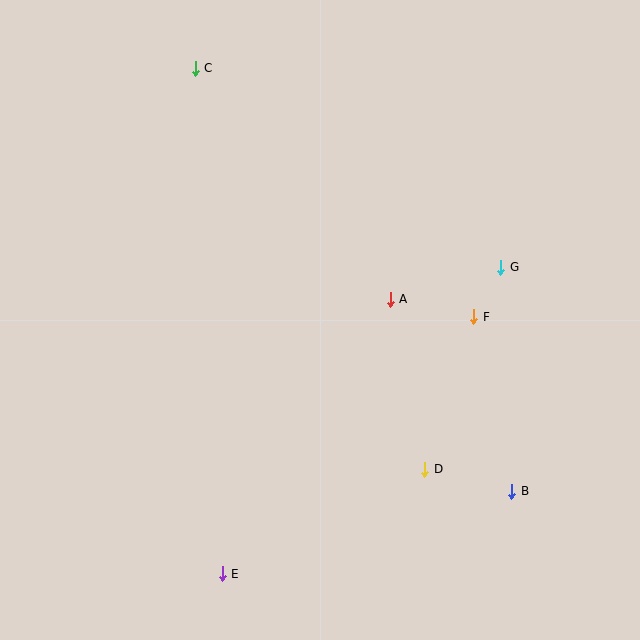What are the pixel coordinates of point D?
Point D is at (425, 469).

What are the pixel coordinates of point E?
Point E is at (222, 574).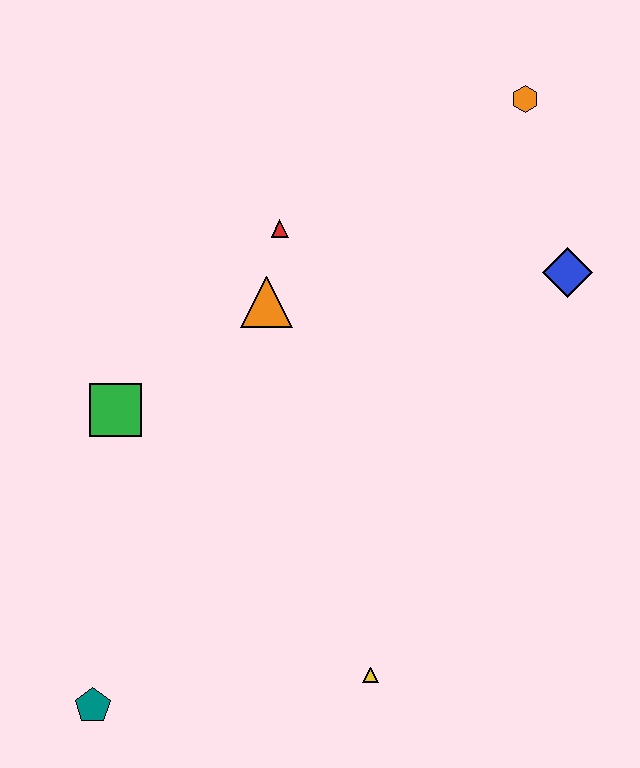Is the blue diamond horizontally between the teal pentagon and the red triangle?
No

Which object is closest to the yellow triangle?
The teal pentagon is closest to the yellow triangle.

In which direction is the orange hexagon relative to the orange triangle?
The orange hexagon is to the right of the orange triangle.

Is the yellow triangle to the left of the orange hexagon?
Yes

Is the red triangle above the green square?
Yes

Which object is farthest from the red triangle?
The teal pentagon is farthest from the red triangle.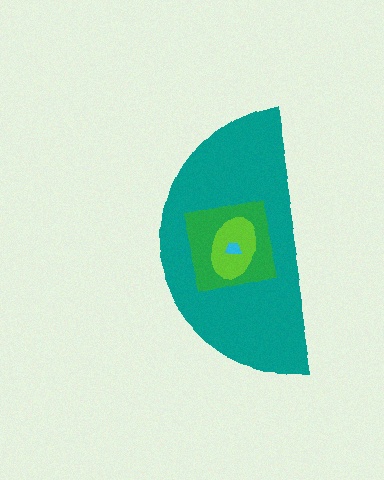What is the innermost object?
The cyan trapezoid.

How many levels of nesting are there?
4.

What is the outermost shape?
The teal semicircle.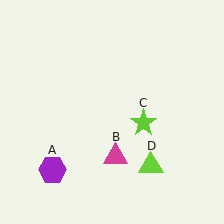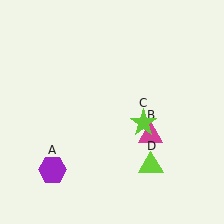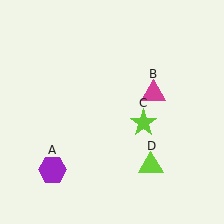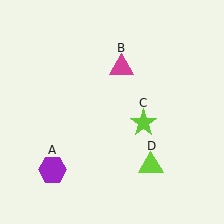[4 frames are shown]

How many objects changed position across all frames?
1 object changed position: magenta triangle (object B).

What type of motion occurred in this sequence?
The magenta triangle (object B) rotated counterclockwise around the center of the scene.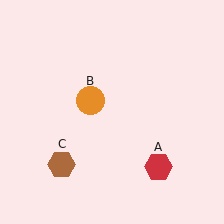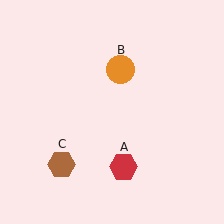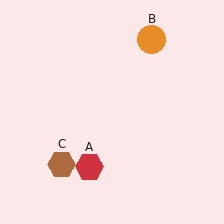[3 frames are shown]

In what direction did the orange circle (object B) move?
The orange circle (object B) moved up and to the right.